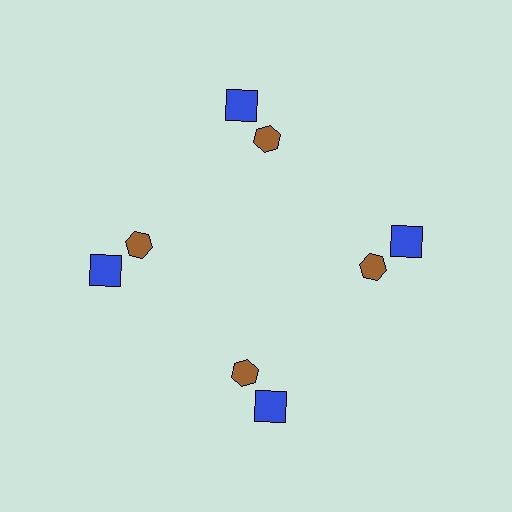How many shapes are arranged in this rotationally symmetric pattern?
There are 8 shapes, arranged in 4 groups of 2.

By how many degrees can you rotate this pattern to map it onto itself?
The pattern maps onto itself every 90 degrees of rotation.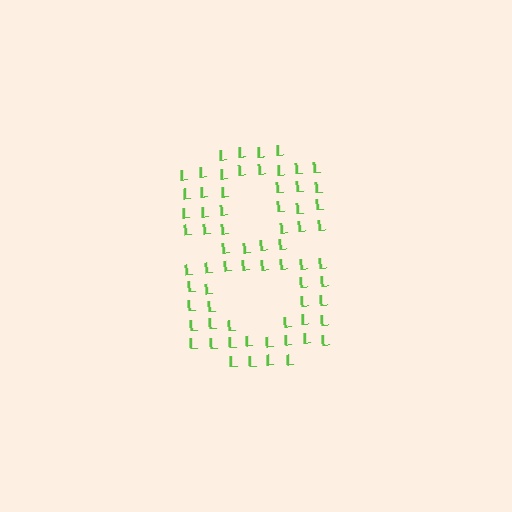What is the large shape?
The large shape is the digit 8.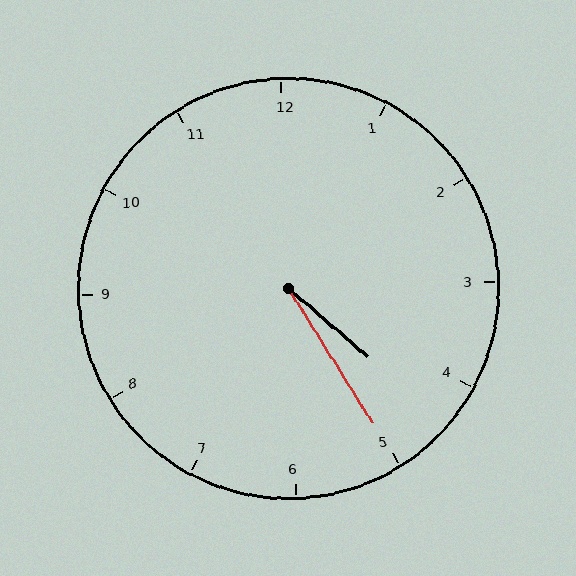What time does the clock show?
4:25.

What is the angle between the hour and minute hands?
Approximately 18 degrees.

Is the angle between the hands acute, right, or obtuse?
It is acute.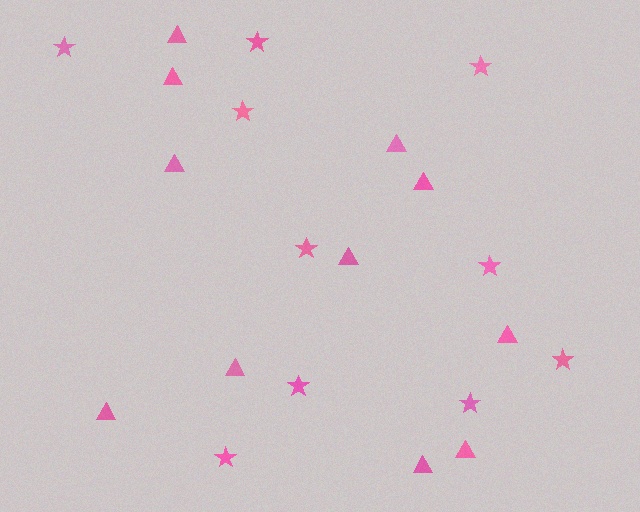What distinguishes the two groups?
There are 2 groups: one group of triangles (11) and one group of stars (10).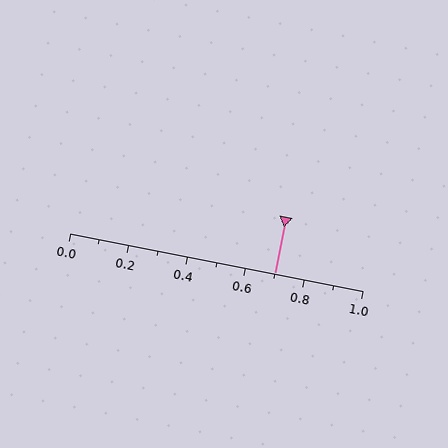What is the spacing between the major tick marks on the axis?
The major ticks are spaced 0.2 apart.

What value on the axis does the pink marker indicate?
The marker indicates approximately 0.7.